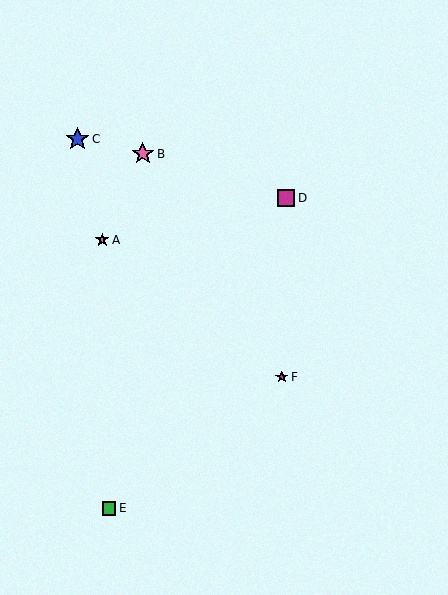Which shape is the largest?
The blue star (labeled C) is the largest.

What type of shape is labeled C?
Shape C is a blue star.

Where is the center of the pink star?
The center of the pink star is at (143, 154).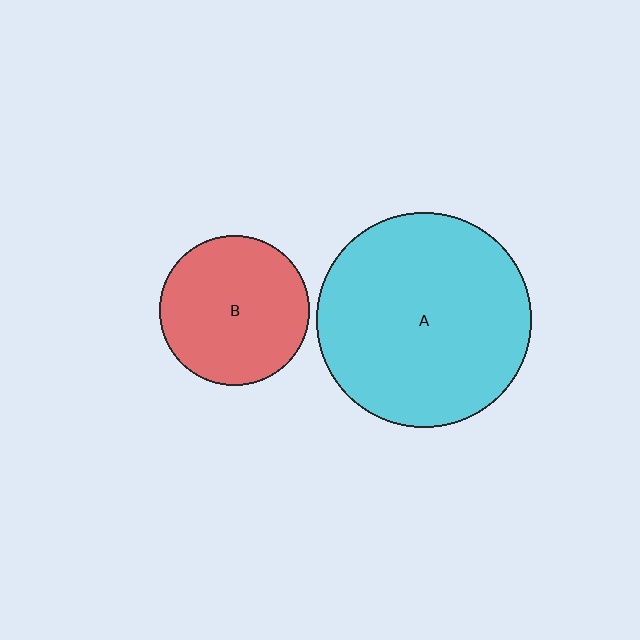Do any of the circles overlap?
No, none of the circles overlap.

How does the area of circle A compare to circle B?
Approximately 2.1 times.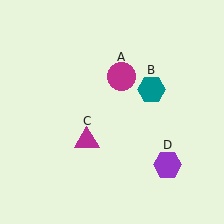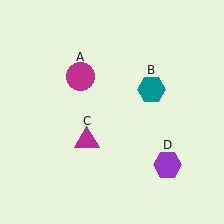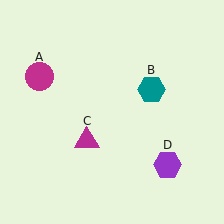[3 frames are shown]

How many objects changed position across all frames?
1 object changed position: magenta circle (object A).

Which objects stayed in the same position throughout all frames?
Teal hexagon (object B) and magenta triangle (object C) and purple hexagon (object D) remained stationary.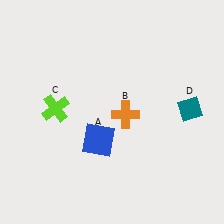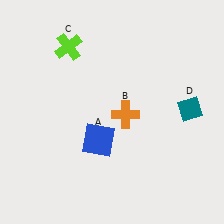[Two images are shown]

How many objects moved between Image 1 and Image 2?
1 object moved between the two images.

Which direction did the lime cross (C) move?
The lime cross (C) moved up.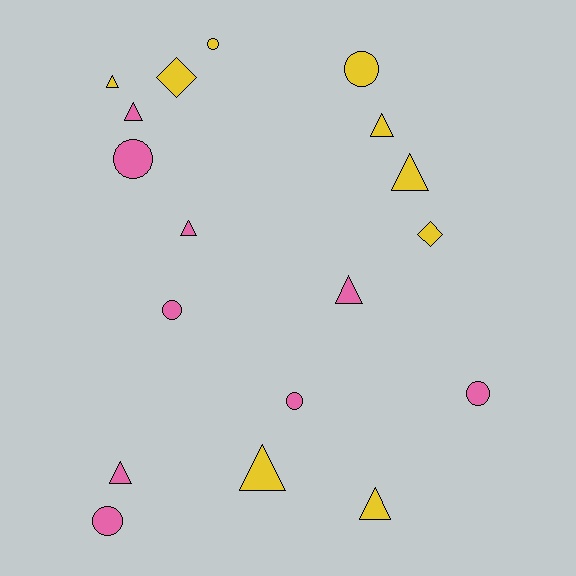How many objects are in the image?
There are 18 objects.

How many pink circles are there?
There are 5 pink circles.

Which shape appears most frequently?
Triangle, with 9 objects.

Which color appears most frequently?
Yellow, with 9 objects.